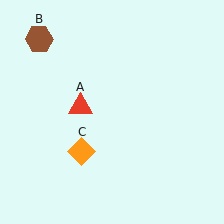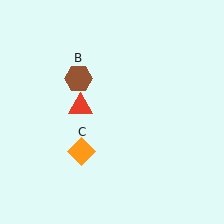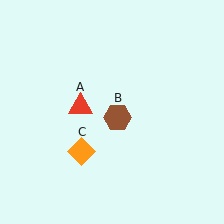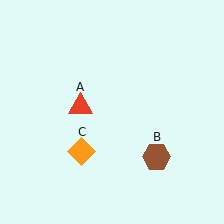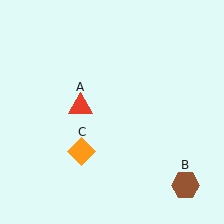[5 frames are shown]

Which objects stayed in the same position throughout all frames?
Red triangle (object A) and orange diamond (object C) remained stationary.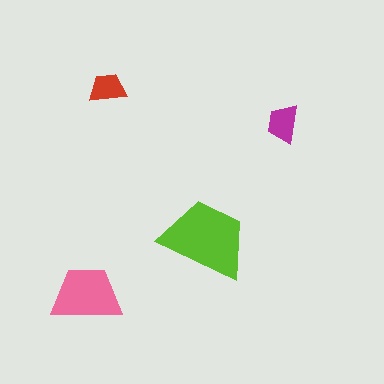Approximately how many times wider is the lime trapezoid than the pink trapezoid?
About 1.5 times wider.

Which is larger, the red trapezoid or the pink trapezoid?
The pink one.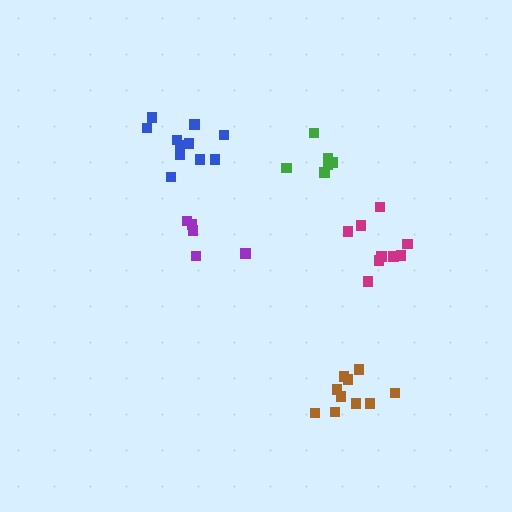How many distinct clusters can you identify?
There are 5 distinct clusters.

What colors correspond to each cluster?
The clusters are colored: purple, brown, green, blue, magenta.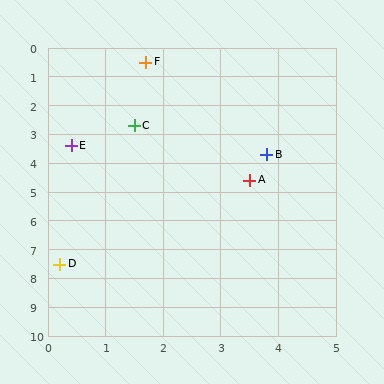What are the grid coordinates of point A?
Point A is at approximately (3.5, 4.6).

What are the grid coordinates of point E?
Point E is at approximately (0.4, 3.4).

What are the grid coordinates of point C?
Point C is at approximately (1.5, 2.7).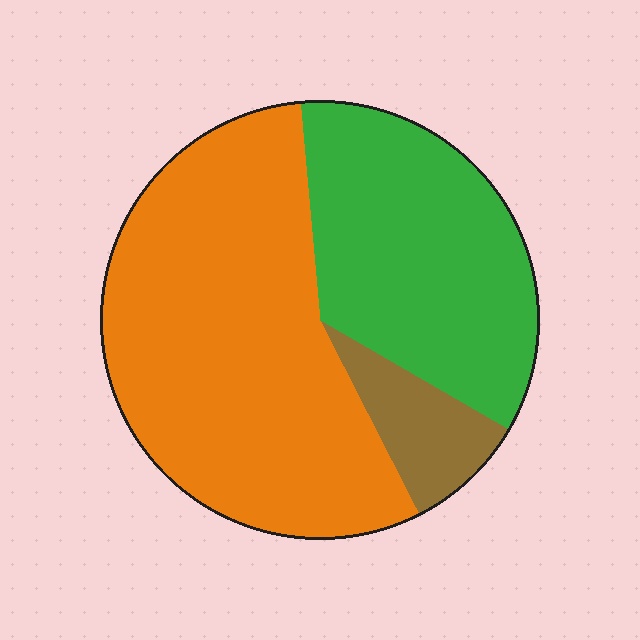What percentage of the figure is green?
Green covers roughly 35% of the figure.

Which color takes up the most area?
Orange, at roughly 55%.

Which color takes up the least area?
Brown, at roughly 10%.